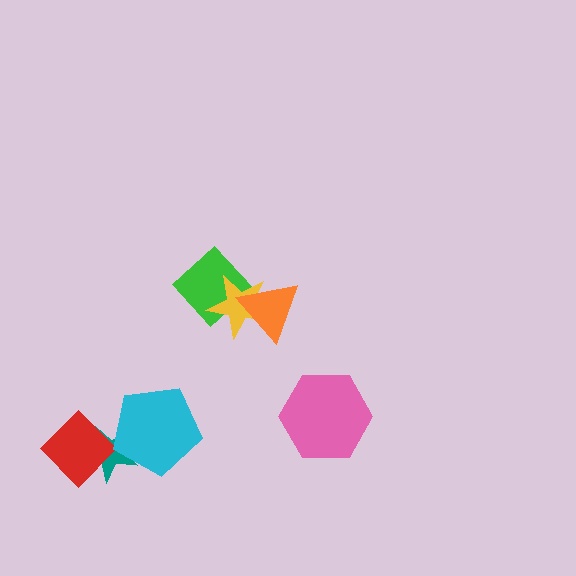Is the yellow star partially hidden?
Yes, it is partially covered by another shape.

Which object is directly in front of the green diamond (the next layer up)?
The yellow star is directly in front of the green diamond.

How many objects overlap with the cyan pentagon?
1 object overlaps with the cyan pentagon.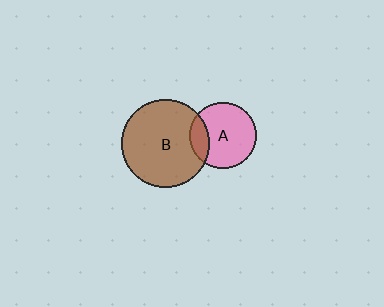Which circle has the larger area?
Circle B (brown).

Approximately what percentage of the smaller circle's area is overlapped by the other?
Approximately 20%.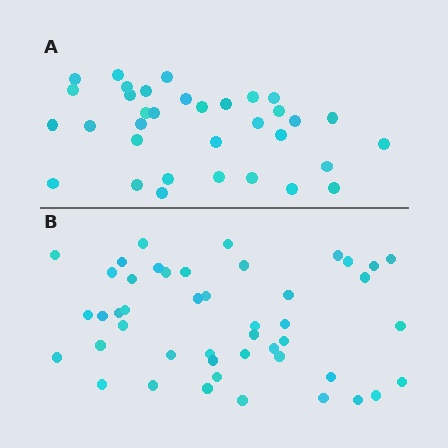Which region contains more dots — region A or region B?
Region B (the bottom region) has more dots.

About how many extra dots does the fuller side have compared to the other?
Region B has roughly 12 or so more dots than region A.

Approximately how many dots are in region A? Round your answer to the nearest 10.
About 30 dots. (The exact count is 34, which rounds to 30.)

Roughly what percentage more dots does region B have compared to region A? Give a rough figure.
About 35% more.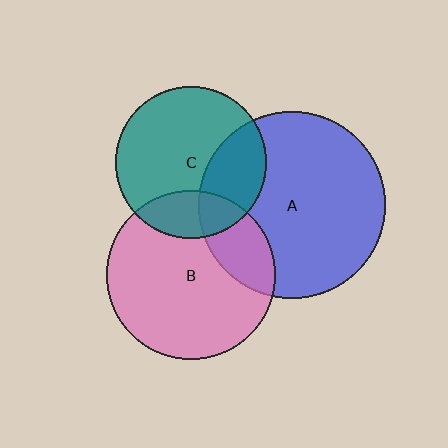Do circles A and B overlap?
Yes.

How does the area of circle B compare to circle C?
Approximately 1.2 times.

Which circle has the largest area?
Circle A (blue).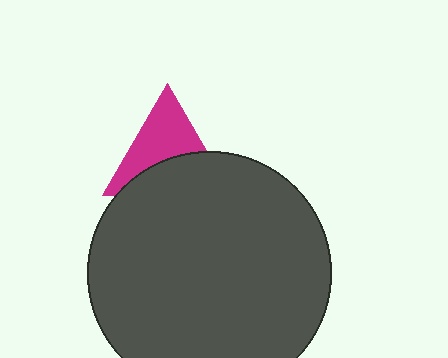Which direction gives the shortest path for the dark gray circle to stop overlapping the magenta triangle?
Moving down gives the shortest separation.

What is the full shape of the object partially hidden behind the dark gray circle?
The partially hidden object is a magenta triangle.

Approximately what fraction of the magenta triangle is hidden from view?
Roughly 46% of the magenta triangle is hidden behind the dark gray circle.